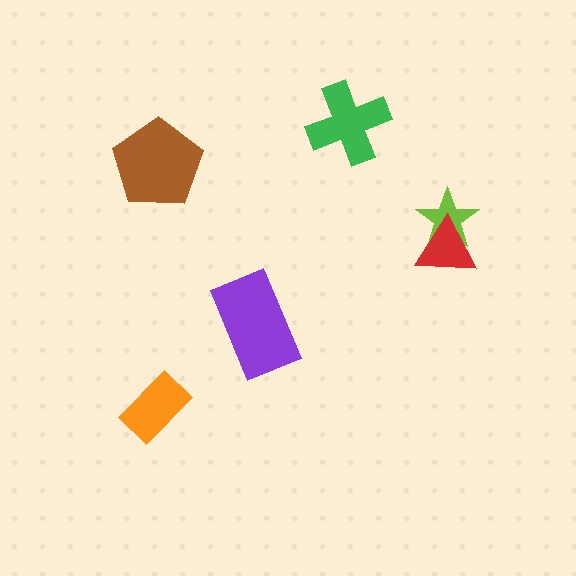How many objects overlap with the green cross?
0 objects overlap with the green cross.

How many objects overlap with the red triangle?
1 object overlaps with the red triangle.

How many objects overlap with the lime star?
1 object overlaps with the lime star.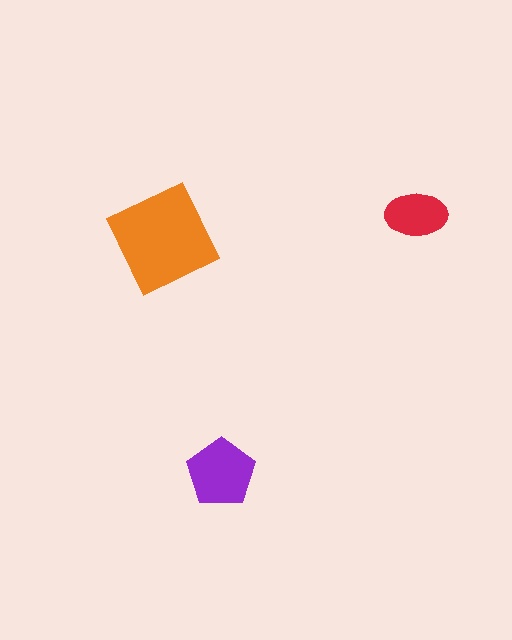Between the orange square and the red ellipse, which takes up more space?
The orange square.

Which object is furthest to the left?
The orange square is leftmost.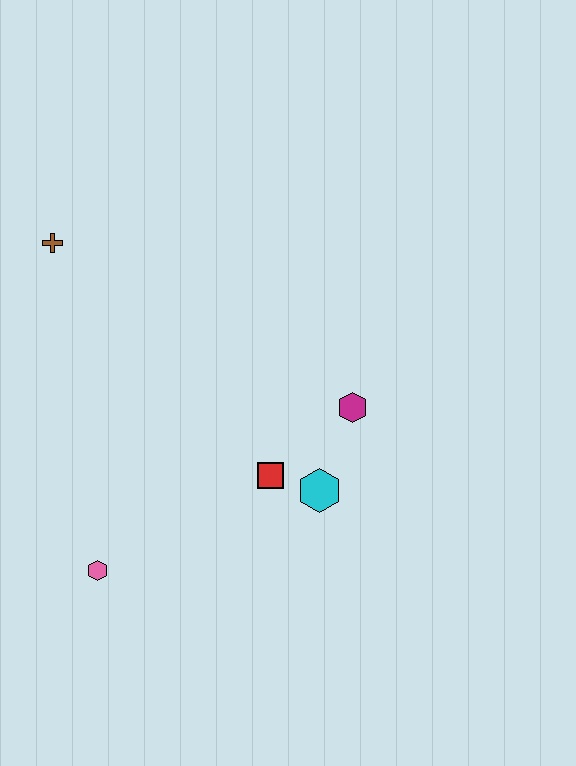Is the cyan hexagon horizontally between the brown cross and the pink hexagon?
No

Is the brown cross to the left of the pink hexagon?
Yes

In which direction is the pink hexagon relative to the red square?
The pink hexagon is to the left of the red square.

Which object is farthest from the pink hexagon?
The brown cross is farthest from the pink hexagon.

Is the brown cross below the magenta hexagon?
No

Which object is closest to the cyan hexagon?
The red square is closest to the cyan hexagon.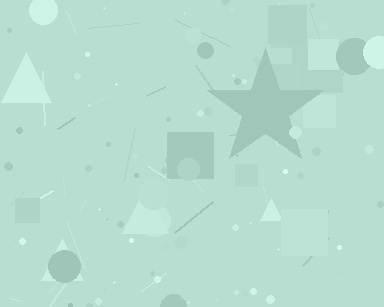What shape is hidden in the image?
A star is hidden in the image.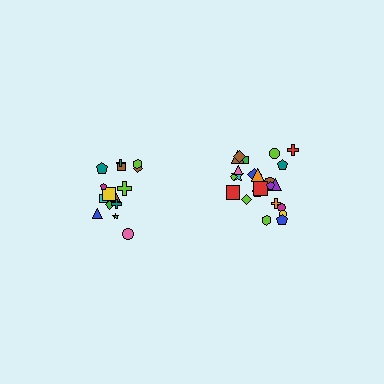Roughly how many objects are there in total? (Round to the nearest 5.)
Roughly 40 objects in total.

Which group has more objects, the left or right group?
The right group.